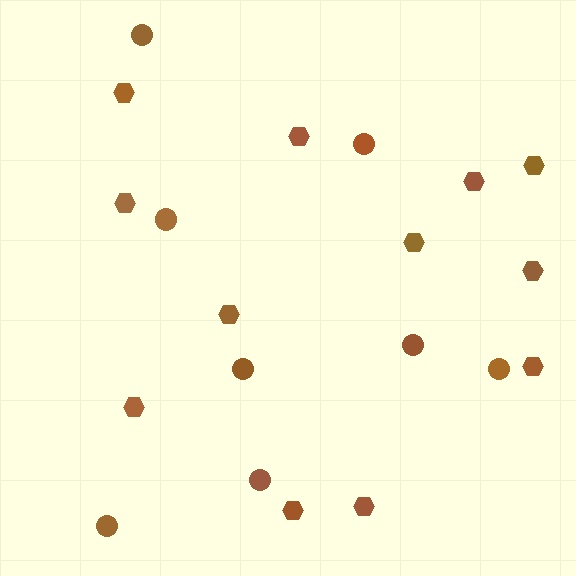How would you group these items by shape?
There are 2 groups: one group of hexagons (12) and one group of circles (8).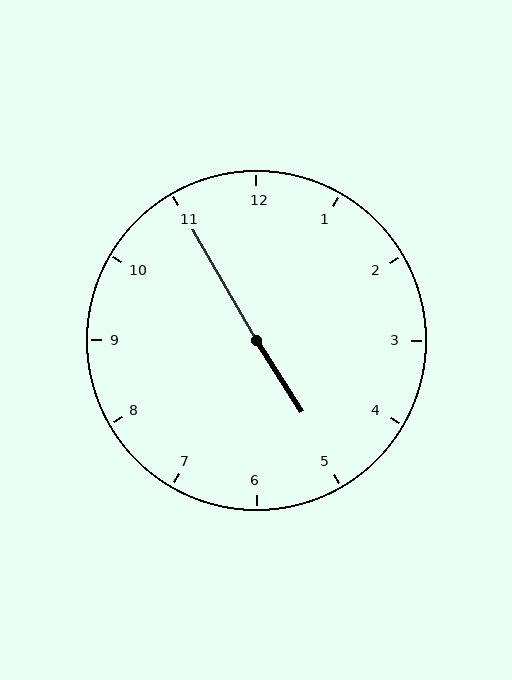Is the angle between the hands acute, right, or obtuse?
It is obtuse.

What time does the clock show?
4:55.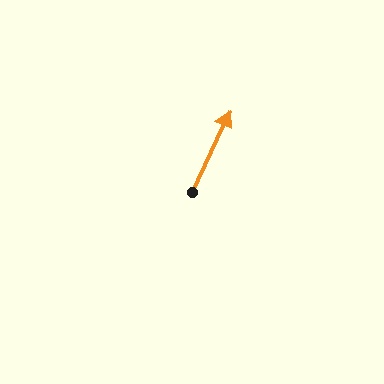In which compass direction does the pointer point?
Northeast.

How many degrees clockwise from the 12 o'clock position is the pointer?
Approximately 25 degrees.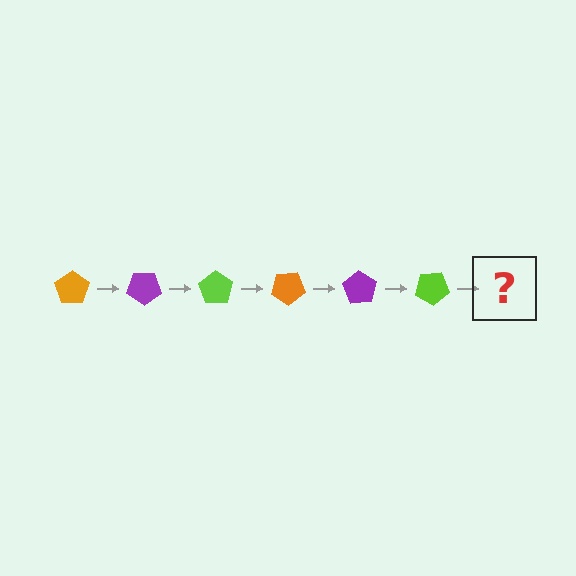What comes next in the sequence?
The next element should be an orange pentagon, rotated 210 degrees from the start.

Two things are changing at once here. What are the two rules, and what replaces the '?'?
The two rules are that it rotates 35 degrees each step and the color cycles through orange, purple, and lime. The '?' should be an orange pentagon, rotated 210 degrees from the start.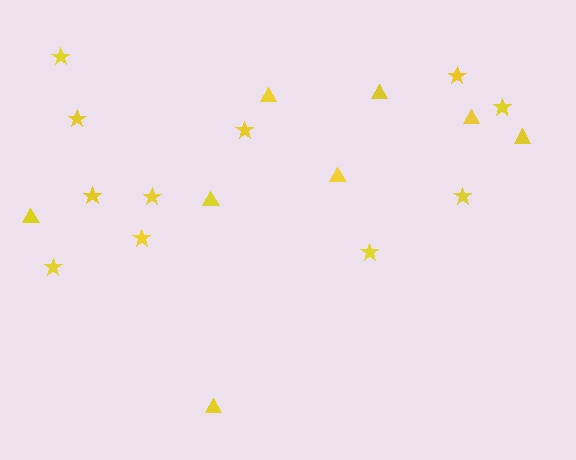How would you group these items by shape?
There are 2 groups: one group of triangles (8) and one group of stars (11).